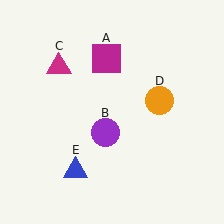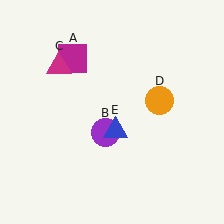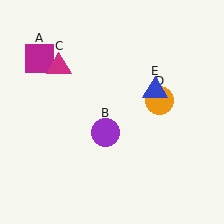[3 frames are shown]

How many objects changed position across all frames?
2 objects changed position: magenta square (object A), blue triangle (object E).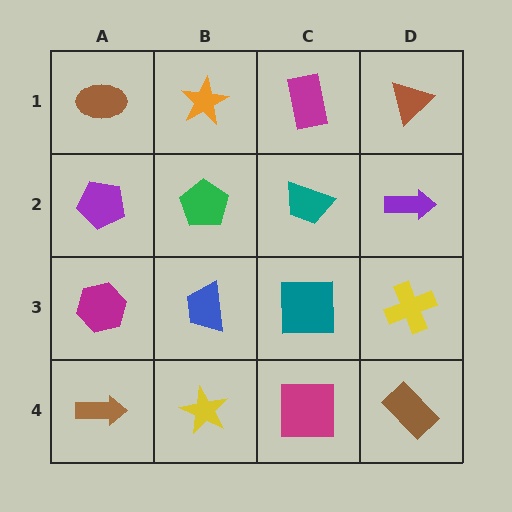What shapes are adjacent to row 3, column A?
A purple pentagon (row 2, column A), a brown arrow (row 4, column A), a blue trapezoid (row 3, column B).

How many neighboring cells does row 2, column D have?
3.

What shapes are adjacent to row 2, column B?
An orange star (row 1, column B), a blue trapezoid (row 3, column B), a purple pentagon (row 2, column A), a teal trapezoid (row 2, column C).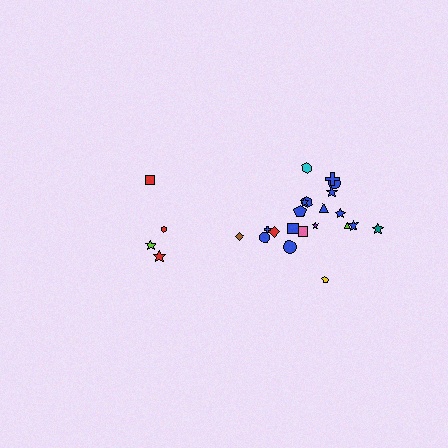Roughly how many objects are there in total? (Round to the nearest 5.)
Roughly 25 objects in total.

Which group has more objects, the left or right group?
The right group.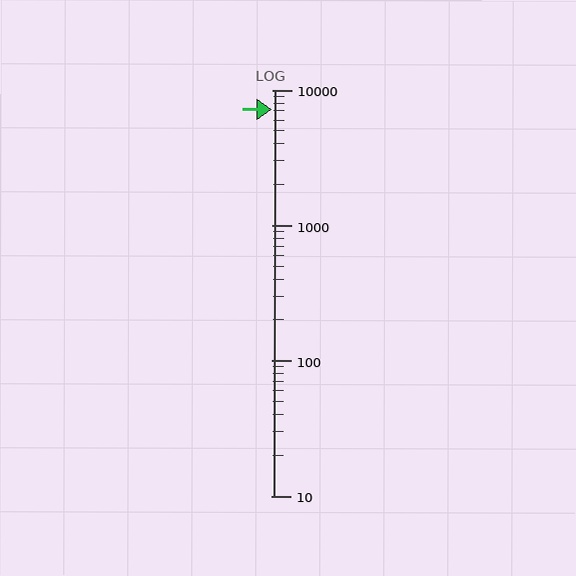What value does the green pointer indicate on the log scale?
The pointer indicates approximately 7200.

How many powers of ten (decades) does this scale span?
The scale spans 3 decades, from 10 to 10000.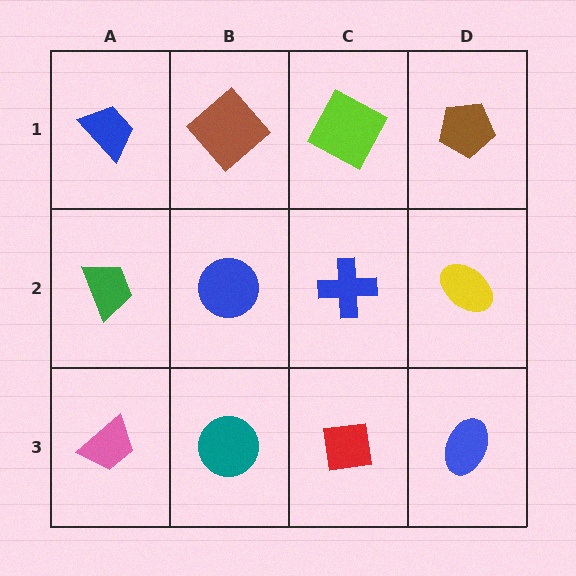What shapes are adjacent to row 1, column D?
A yellow ellipse (row 2, column D), a lime square (row 1, column C).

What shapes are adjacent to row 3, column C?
A blue cross (row 2, column C), a teal circle (row 3, column B), a blue ellipse (row 3, column D).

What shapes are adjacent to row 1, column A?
A green trapezoid (row 2, column A), a brown diamond (row 1, column B).